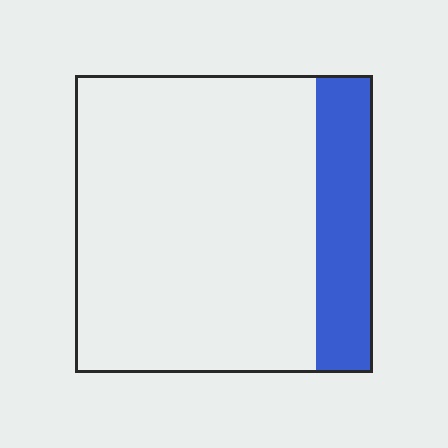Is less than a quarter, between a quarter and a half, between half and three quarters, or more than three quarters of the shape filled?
Less than a quarter.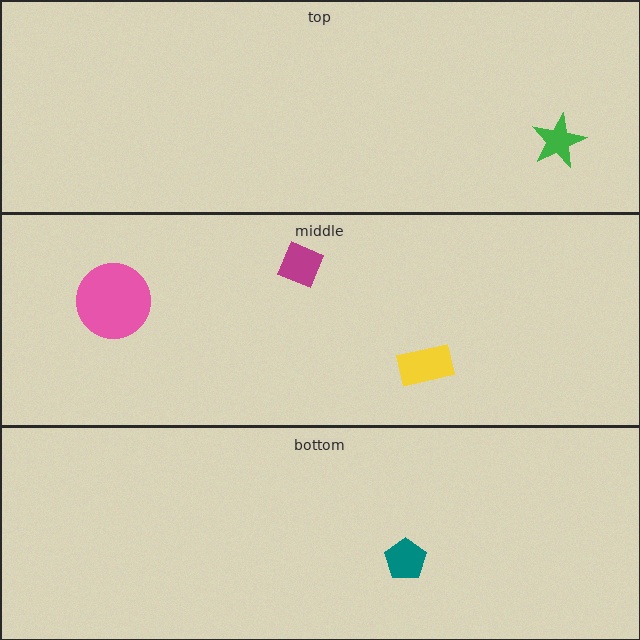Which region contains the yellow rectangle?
The middle region.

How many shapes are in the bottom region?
1.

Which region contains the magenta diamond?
The middle region.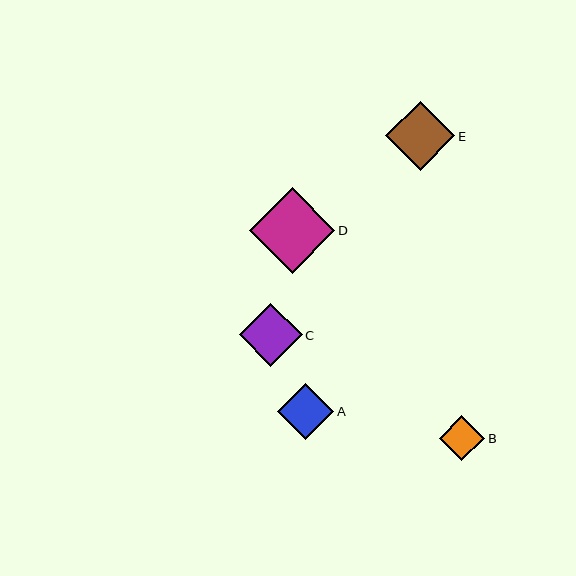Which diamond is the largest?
Diamond D is the largest with a size of approximately 85 pixels.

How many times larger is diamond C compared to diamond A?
Diamond C is approximately 1.1 times the size of diamond A.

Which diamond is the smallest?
Diamond B is the smallest with a size of approximately 45 pixels.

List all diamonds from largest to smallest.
From largest to smallest: D, E, C, A, B.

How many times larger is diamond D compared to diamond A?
Diamond D is approximately 1.5 times the size of diamond A.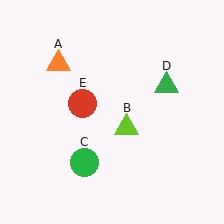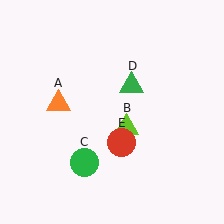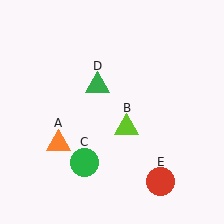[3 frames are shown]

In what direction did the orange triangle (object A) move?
The orange triangle (object A) moved down.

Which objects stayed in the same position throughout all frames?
Lime triangle (object B) and green circle (object C) remained stationary.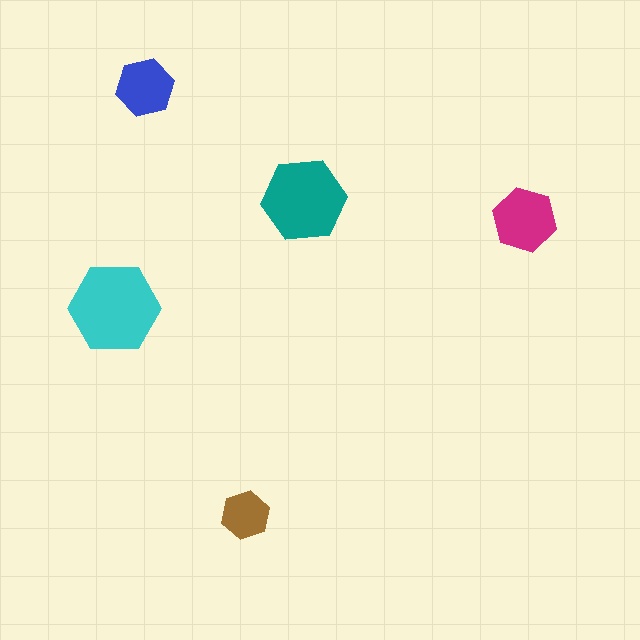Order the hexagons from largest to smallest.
the cyan one, the teal one, the magenta one, the blue one, the brown one.